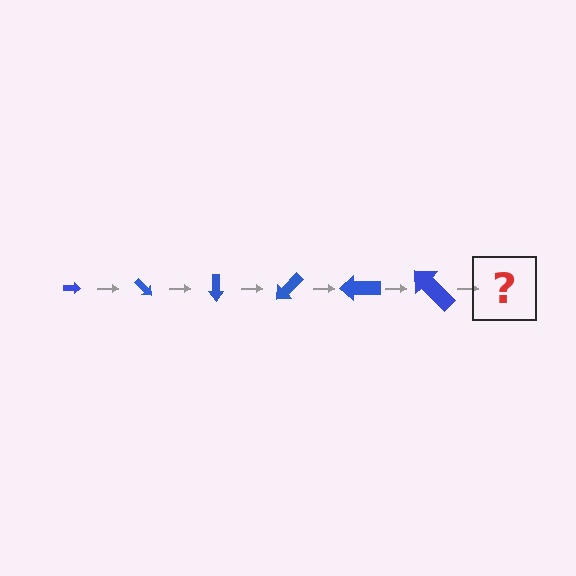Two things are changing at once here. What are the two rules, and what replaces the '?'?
The two rules are that the arrow grows larger each step and it rotates 45 degrees each step. The '?' should be an arrow, larger than the previous one and rotated 270 degrees from the start.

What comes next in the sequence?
The next element should be an arrow, larger than the previous one and rotated 270 degrees from the start.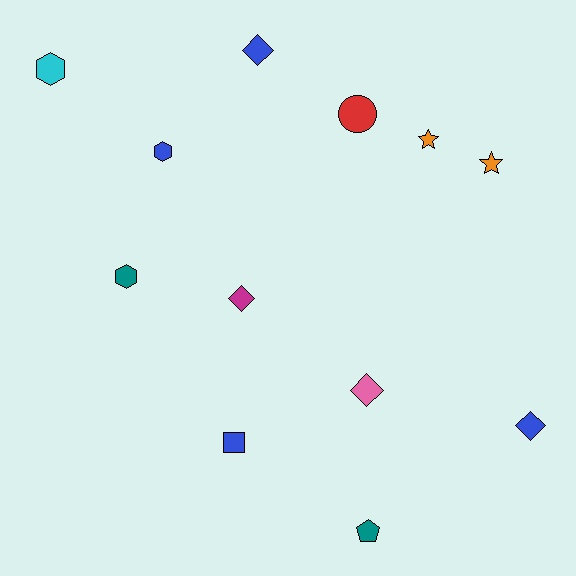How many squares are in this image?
There is 1 square.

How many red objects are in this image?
There is 1 red object.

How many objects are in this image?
There are 12 objects.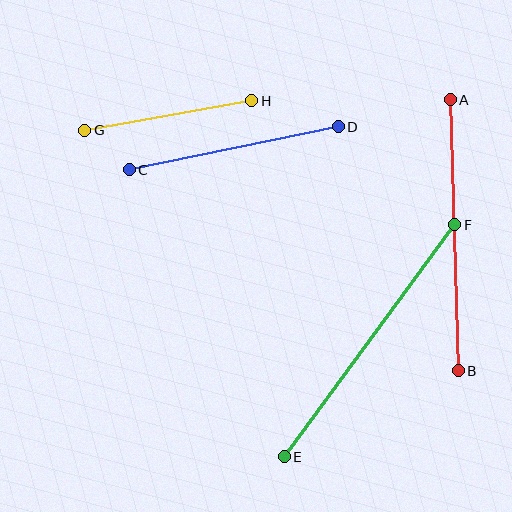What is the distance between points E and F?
The distance is approximately 288 pixels.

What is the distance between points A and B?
The distance is approximately 271 pixels.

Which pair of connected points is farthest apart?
Points E and F are farthest apart.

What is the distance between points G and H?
The distance is approximately 170 pixels.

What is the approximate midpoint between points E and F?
The midpoint is at approximately (370, 341) pixels.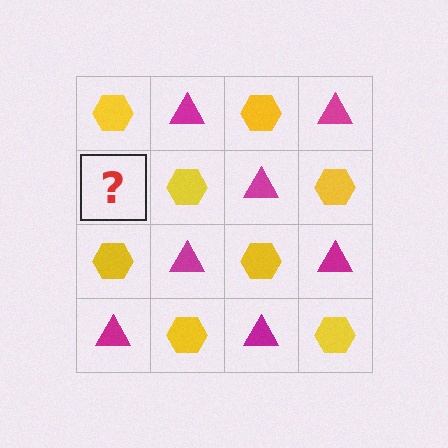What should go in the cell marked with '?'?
The missing cell should contain a magenta triangle.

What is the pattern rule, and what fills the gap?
The rule is that it alternates yellow hexagon and magenta triangle in a checkerboard pattern. The gap should be filled with a magenta triangle.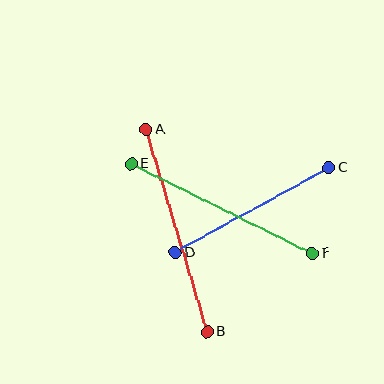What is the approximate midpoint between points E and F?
The midpoint is at approximately (222, 209) pixels.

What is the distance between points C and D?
The distance is approximately 175 pixels.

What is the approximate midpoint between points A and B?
The midpoint is at approximately (177, 231) pixels.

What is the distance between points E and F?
The distance is approximately 202 pixels.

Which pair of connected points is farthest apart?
Points A and B are farthest apart.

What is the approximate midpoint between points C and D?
The midpoint is at approximately (252, 210) pixels.